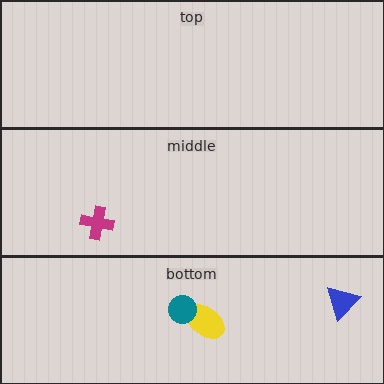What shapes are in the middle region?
The magenta cross.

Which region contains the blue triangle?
The bottom region.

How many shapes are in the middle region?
1.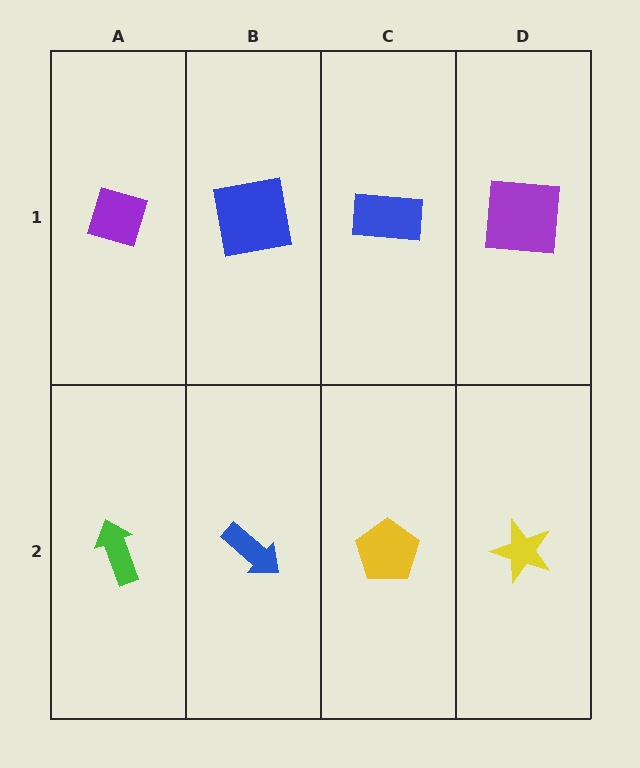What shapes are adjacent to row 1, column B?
A blue arrow (row 2, column B), a purple diamond (row 1, column A), a blue rectangle (row 1, column C).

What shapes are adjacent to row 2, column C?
A blue rectangle (row 1, column C), a blue arrow (row 2, column B), a yellow star (row 2, column D).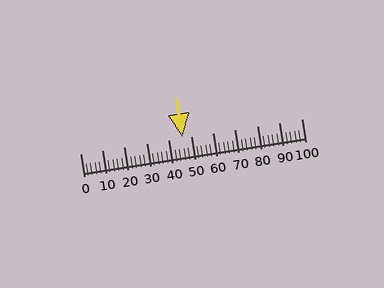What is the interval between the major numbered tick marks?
The major tick marks are spaced 10 units apart.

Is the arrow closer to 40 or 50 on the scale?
The arrow is closer to 50.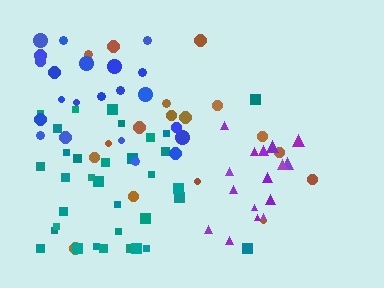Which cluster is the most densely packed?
Purple.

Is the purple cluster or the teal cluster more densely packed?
Purple.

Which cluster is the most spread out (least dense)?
Brown.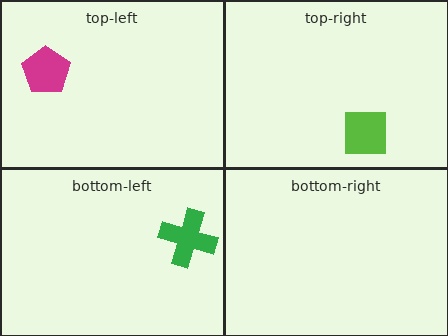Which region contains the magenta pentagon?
The top-left region.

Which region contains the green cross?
The bottom-left region.